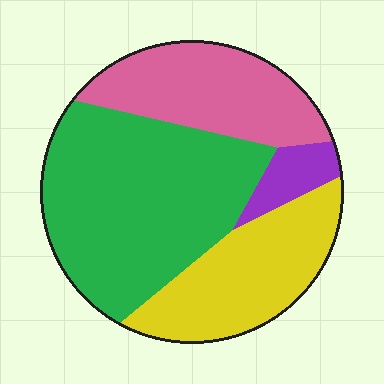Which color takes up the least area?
Purple, at roughly 5%.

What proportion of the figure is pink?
Pink covers roughly 25% of the figure.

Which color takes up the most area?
Green, at roughly 45%.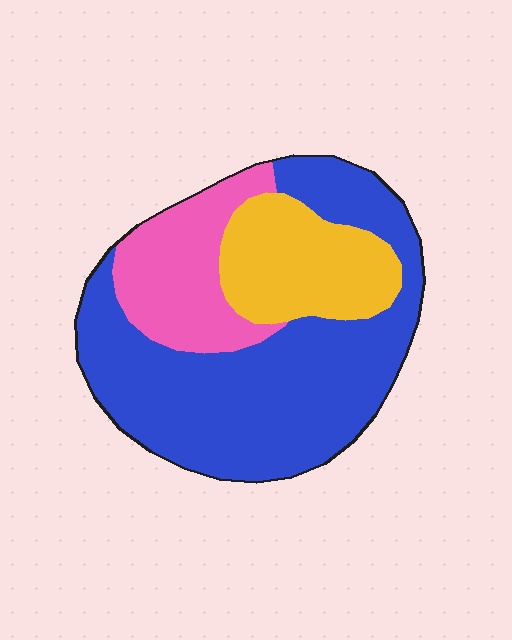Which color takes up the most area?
Blue, at roughly 60%.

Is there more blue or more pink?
Blue.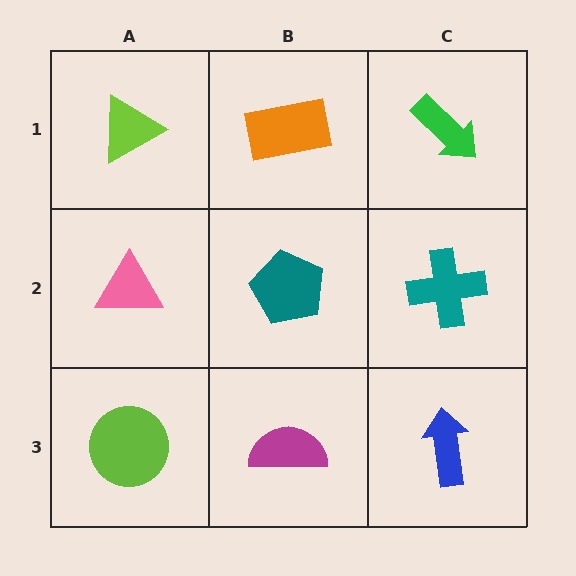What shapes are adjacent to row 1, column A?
A pink triangle (row 2, column A), an orange rectangle (row 1, column B).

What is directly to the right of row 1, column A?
An orange rectangle.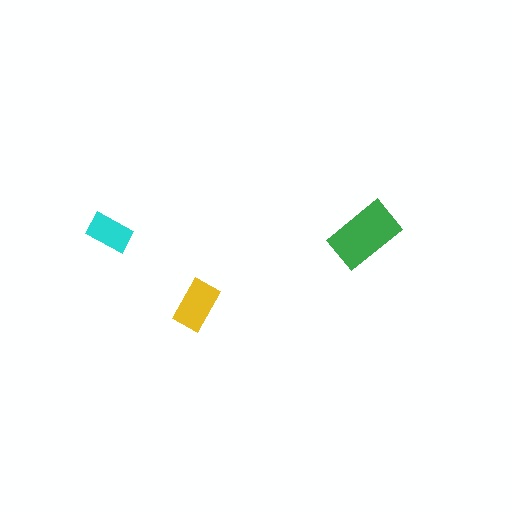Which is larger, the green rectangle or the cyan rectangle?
The green one.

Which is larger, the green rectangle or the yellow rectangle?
The green one.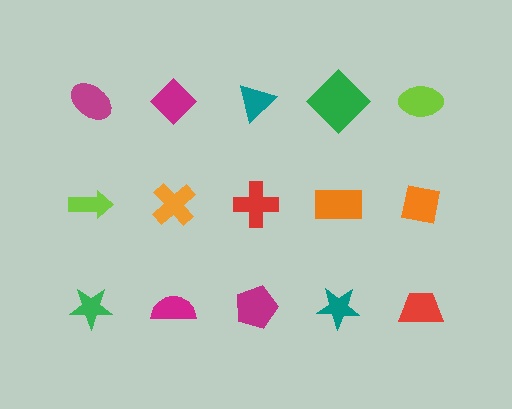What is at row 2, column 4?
An orange rectangle.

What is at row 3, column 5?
A red trapezoid.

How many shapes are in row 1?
5 shapes.